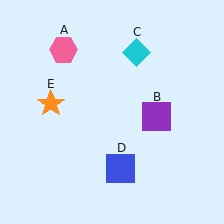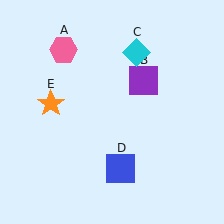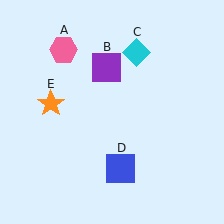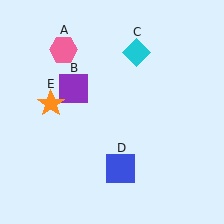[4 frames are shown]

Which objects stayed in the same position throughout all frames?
Pink hexagon (object A) and cyan diamond (object C) and blue square (object D) and orange star (object E) remained stationary.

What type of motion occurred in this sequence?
The purple square (object B) rotated counterclockwise around the center of the scene.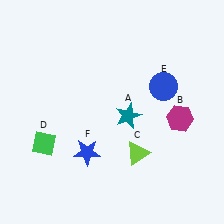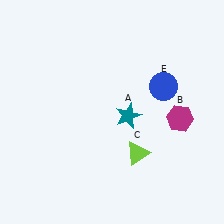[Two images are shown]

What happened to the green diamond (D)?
The green diamond (D) was removed in Image 2. It was in the bottom-left area of Image 1.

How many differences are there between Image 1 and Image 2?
There are 2 differences between the two images.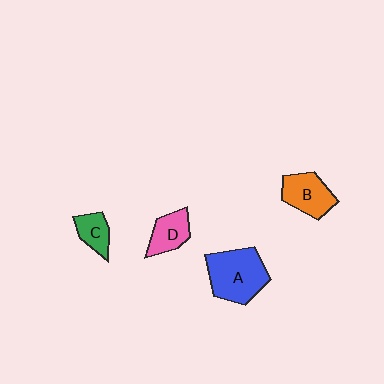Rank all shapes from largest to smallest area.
From largest to smallest: A (blue), B (orange), D (pink), C (green).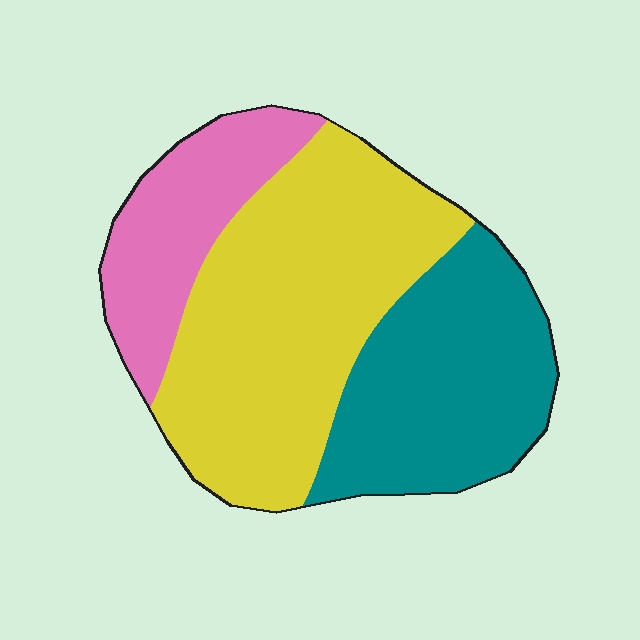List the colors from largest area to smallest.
From largest to smallest: yellow, teal, pink.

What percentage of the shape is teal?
Teal takes up about one third (1/3) of the shape.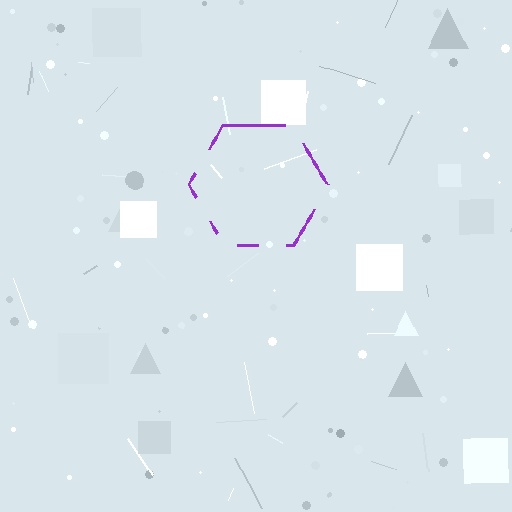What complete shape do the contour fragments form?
The contour fragments form a hexagon.